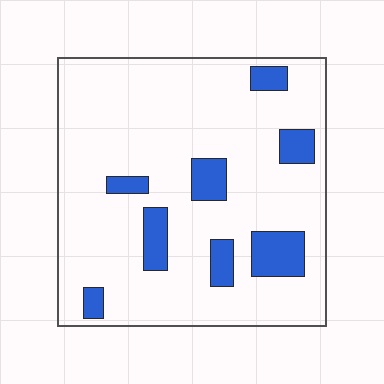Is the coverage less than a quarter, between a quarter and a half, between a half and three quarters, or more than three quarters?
Less than a quarter.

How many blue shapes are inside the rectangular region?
8.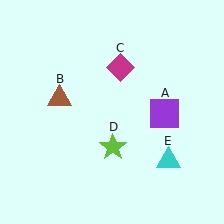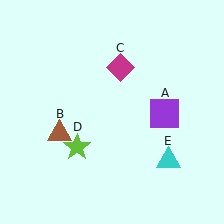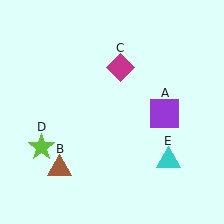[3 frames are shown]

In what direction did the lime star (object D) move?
The lime star (object D) moved left.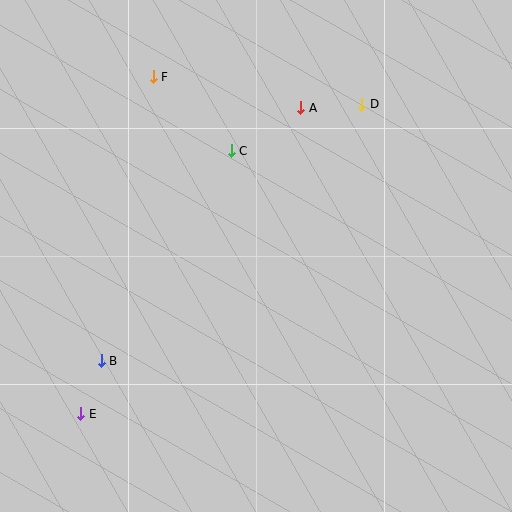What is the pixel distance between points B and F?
The distance between B and F is 289 pixels.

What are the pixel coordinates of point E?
Point E is at (81, 414).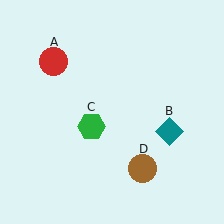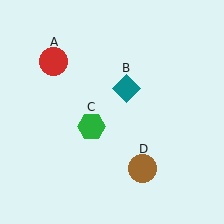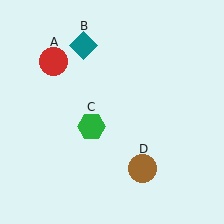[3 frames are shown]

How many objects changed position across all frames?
1 object changed position: teal diamond (object B).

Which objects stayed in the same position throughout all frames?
Red circle (object A) and green hexagon (object C) and brown circle (object D) remained stationary.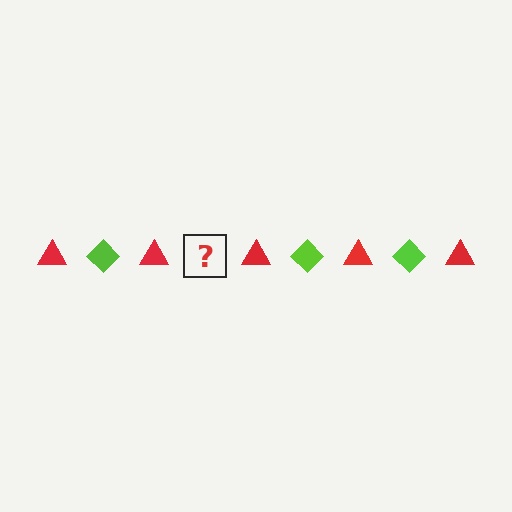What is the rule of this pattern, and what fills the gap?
The rule is that the pattern alternates between red triangle and lime diamond. The gap should be filled with a lime diamond.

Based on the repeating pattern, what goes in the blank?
The blank should be a lime diamond.